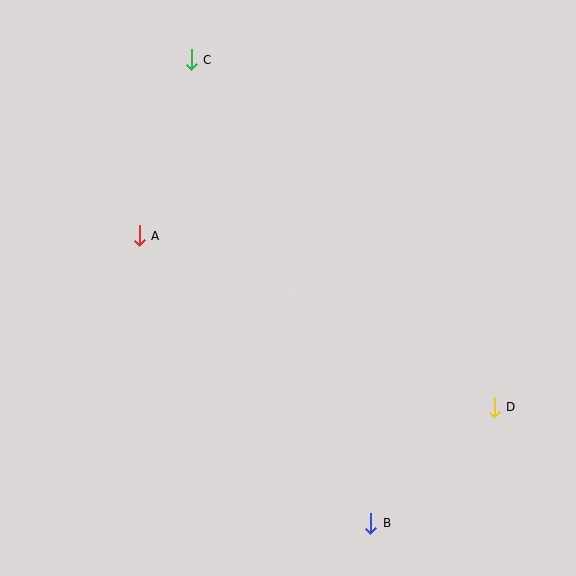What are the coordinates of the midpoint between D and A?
The midpoint between D and A is at (317, 321).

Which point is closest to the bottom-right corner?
Point D is closest to the bottom-right corner.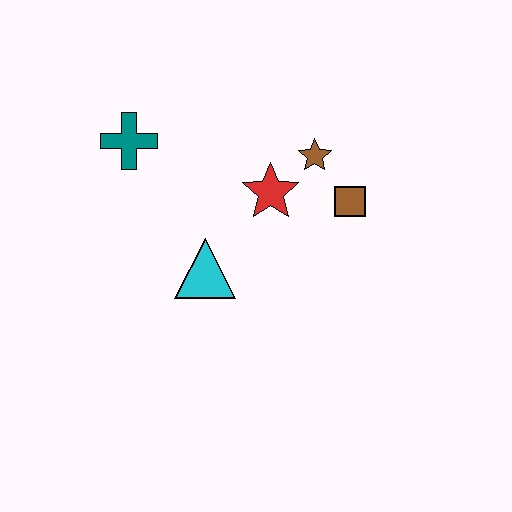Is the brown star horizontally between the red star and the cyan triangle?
No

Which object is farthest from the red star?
The teal cross is farthest from the red star.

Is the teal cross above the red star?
Yes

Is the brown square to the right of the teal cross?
Yes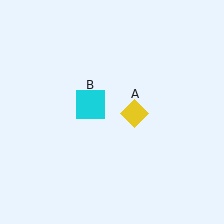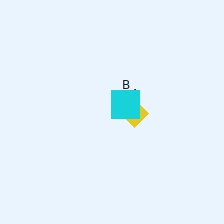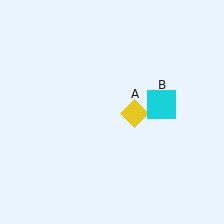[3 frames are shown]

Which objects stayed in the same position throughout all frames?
Yellow diamond (object A) remained stationary.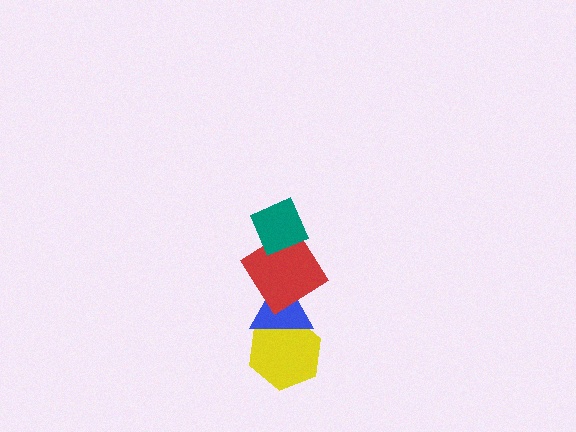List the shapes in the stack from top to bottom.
From top to bottom: the teal diamond, the red diamond, the blue triangle, the yellow hexagon.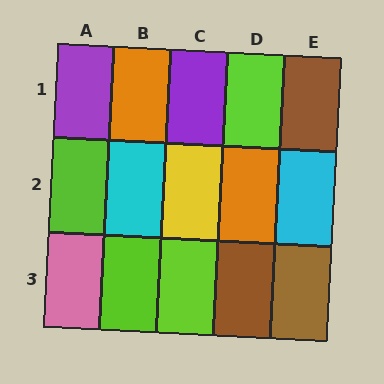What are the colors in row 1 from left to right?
Purple, orange, purple, lime, brown.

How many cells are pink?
1 cell is pink.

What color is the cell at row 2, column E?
Cyan.